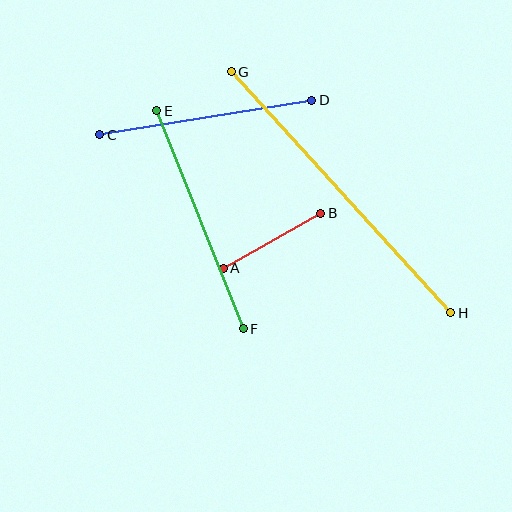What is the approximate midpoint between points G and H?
The midpoint is at approximately (341, 192) pixels.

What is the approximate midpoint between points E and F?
The midpoint is at approximately (200, 220) pixels.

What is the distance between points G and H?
The distance is approximately 326 pixels.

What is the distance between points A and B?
The distance is approximately 112 pixels.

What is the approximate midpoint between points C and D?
The midpoint is at approximately (206, 118) pixels.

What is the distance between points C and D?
The distance is approximately 215 pixels.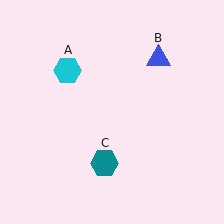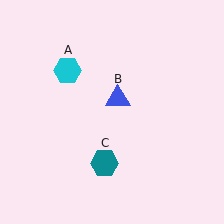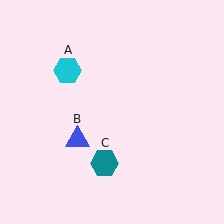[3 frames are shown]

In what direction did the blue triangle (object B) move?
The blue triangle (object B) moved down and to the left.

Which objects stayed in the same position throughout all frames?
Cyan hexagon (object A) and teal hexagon (object C) remained stationary.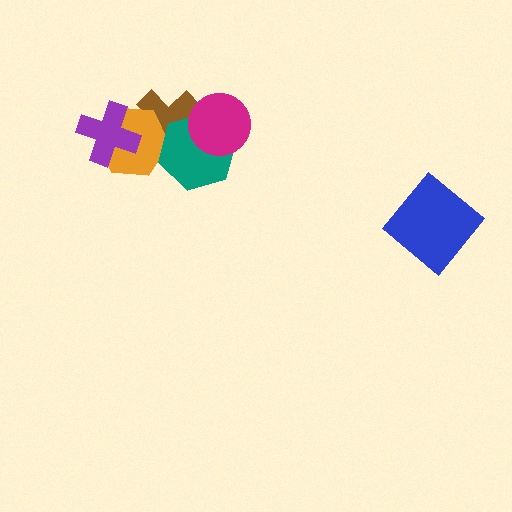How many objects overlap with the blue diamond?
0 objects overlap with the blue diamond.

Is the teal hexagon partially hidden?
Yes, it is partially covered by another shape.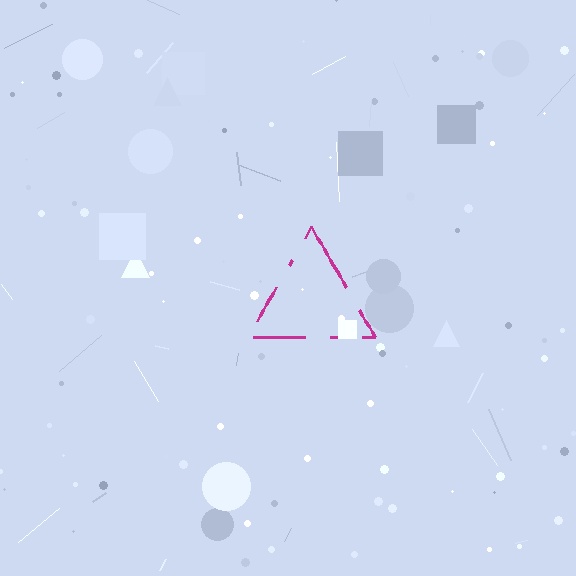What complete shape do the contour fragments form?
The contour fragments form a triangle.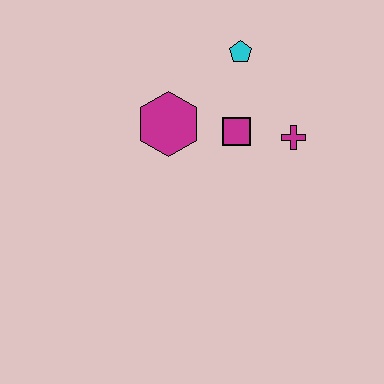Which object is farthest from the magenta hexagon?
The magenta cross is farthest from the magenta hexagon.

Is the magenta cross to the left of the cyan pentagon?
No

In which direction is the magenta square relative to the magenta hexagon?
The magenta square is to the right of the magenta hexagon.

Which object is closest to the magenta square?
The magenta cross is closest to the magenta square.